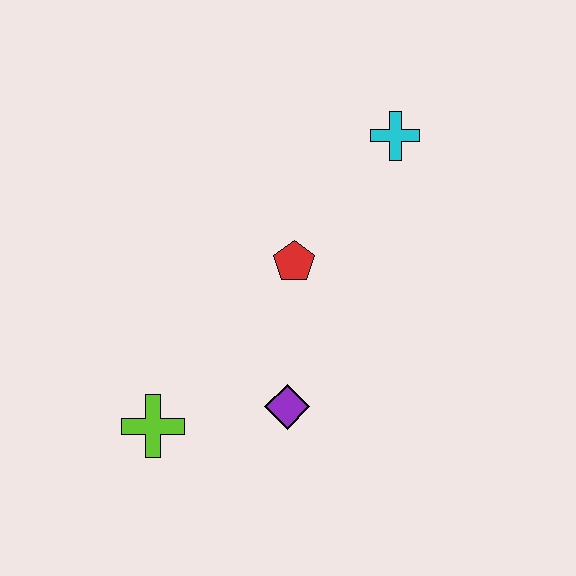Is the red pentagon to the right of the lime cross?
Yes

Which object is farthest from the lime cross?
The cyan cross is farthest from the lime cross.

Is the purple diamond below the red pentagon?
Yes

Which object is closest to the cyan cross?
The red pentagon is closest to the cyan cross.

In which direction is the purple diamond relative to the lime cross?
The purple diamond is to the right of the lime cross.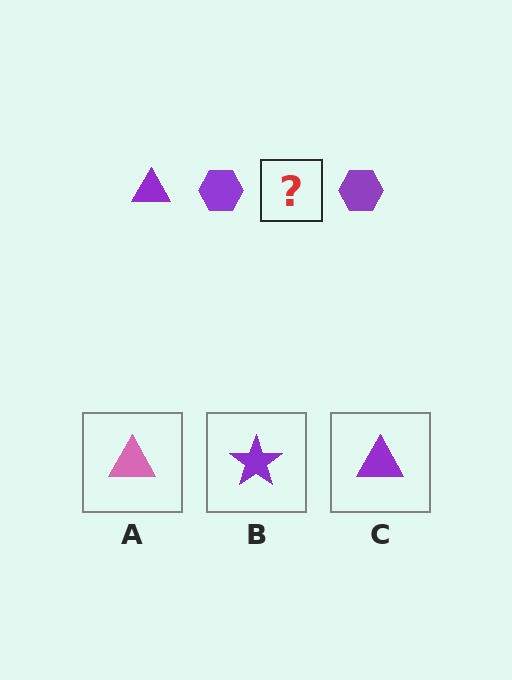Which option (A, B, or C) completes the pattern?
C.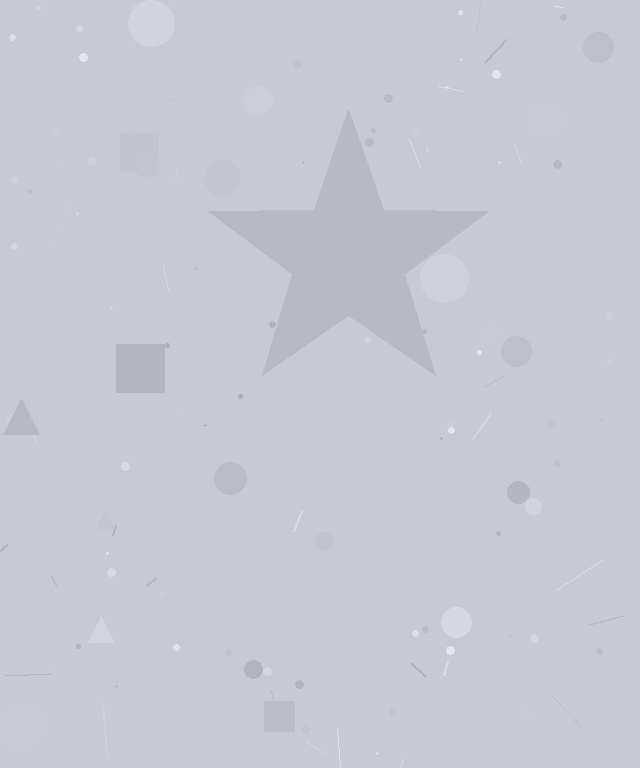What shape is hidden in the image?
A star is hidden in the image.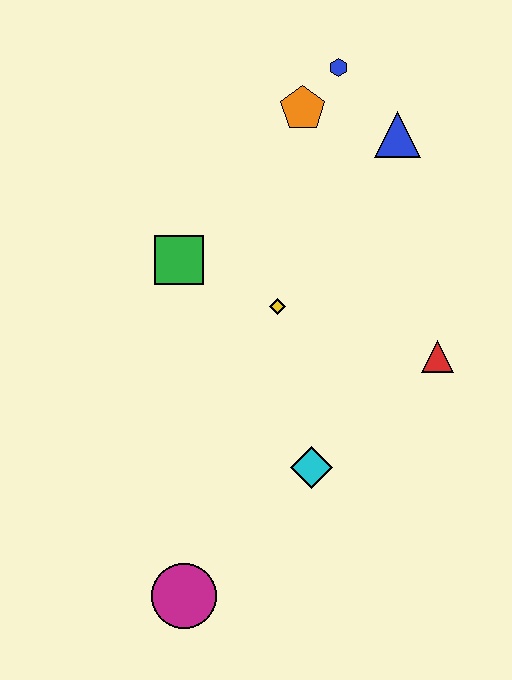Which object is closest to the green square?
The yellow diamond is closest to the green square.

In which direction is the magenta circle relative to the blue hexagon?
The magenta circle is below the blue hexagon.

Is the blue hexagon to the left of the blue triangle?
Yes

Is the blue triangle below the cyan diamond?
No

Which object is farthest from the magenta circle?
The blue hexagon is farthest from the magenta circle.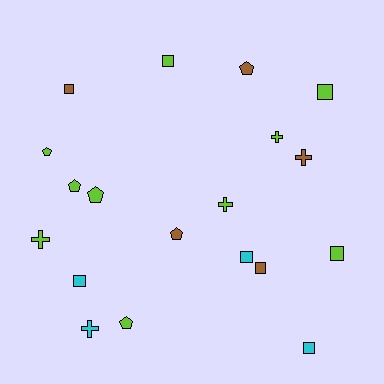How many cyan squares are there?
There are 3 cyan squares.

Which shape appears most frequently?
Square, with 8 objects.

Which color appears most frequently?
Lime, with 10 objects.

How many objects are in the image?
There are 19 objects.